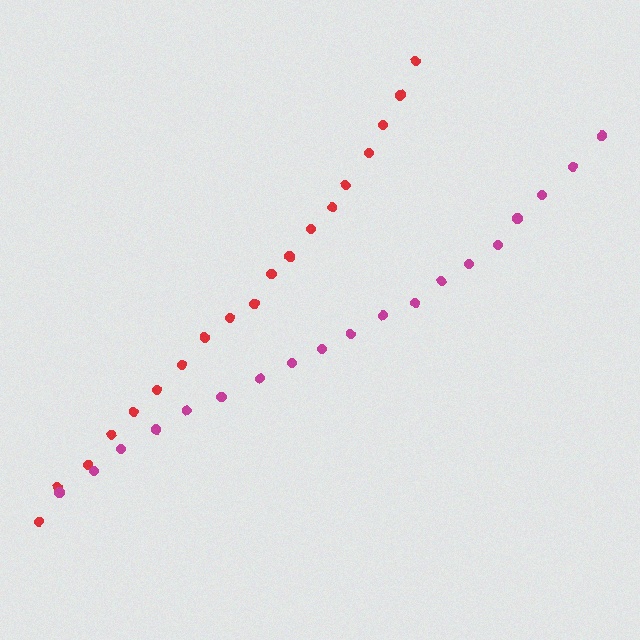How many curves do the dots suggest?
There are 2 distinct paths.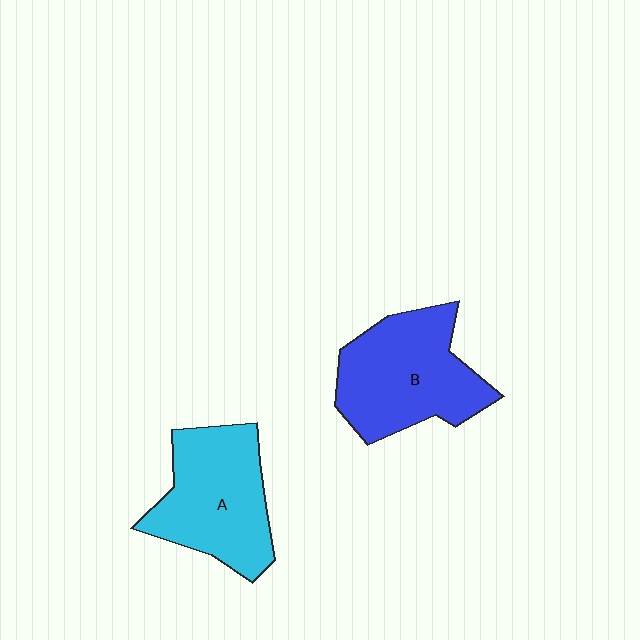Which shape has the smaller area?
Shape A (cyan).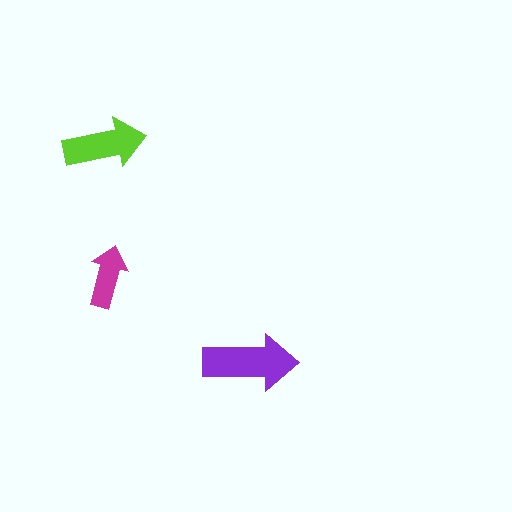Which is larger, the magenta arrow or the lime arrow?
The lime one.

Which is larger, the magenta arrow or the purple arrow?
The purple one.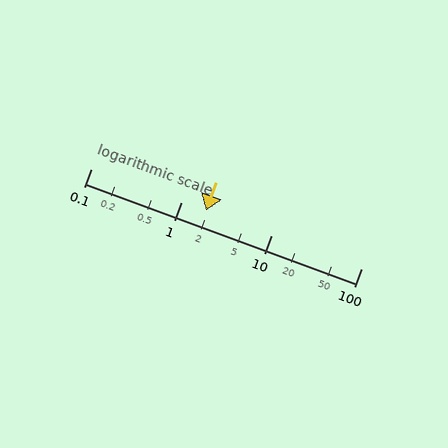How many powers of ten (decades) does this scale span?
The scale spans 3 decades, from 0.1 to 100.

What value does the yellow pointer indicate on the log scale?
The pointer indicates approximately 1.9.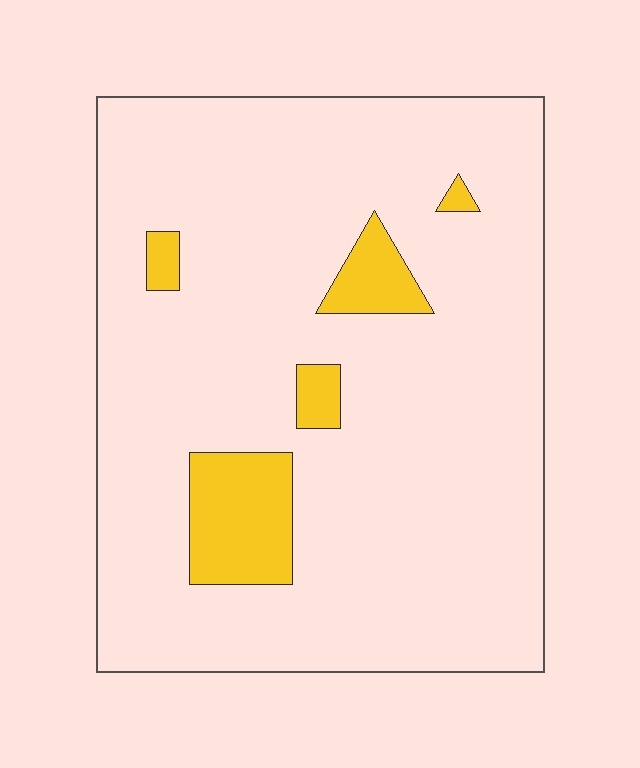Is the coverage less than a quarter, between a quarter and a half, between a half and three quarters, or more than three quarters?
Less than a quarter.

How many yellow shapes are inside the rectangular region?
5.